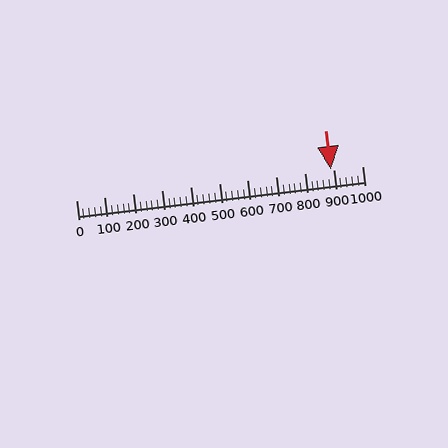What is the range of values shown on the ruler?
The ruler shows values from 0 to 1000.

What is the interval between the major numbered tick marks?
The major tick marks are spaced 100 units apart.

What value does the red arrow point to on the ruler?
The red arrow points to approximately 889.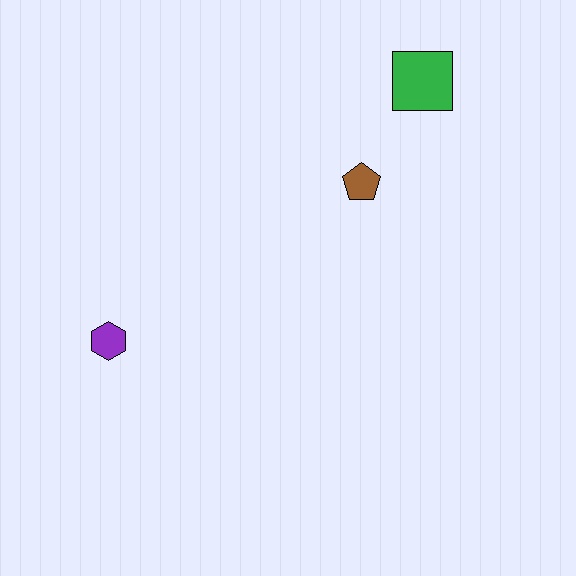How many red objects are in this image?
There are no red objects.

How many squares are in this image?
There is 1 square.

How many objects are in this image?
There are 3 objects.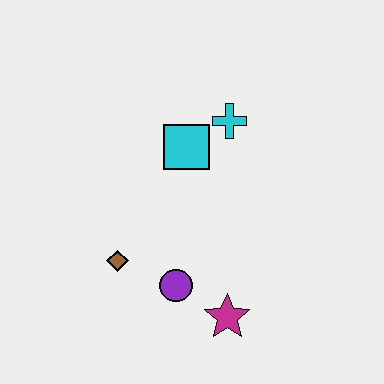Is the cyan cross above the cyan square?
Yes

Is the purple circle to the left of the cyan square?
Yes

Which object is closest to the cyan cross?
The cyan square is closest to the cyan cross.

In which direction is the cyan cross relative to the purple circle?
The cyan cross is above the purple circle.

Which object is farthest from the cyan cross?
The magenta star is farthest from the cyan cross.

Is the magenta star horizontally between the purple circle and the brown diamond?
No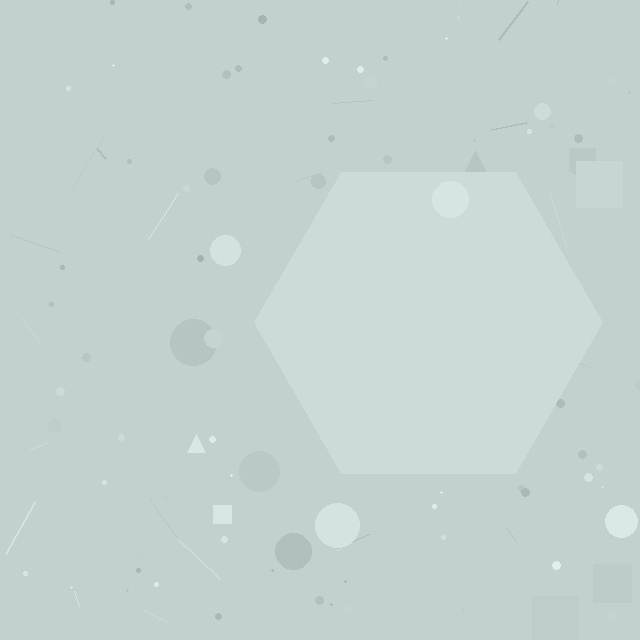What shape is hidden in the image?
A hexagon is hidden in the image.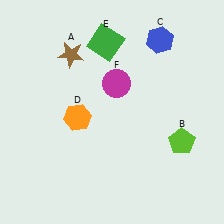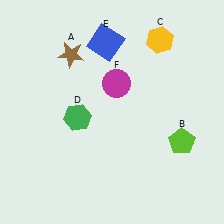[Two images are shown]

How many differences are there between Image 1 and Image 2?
There are 3 differences between the two images.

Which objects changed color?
C changed from blue to yellow. D changed from orange to green. E changed from green to blue.